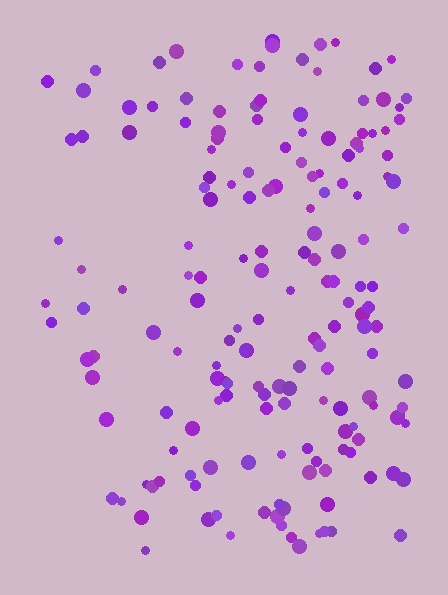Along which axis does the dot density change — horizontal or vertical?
Horizontal.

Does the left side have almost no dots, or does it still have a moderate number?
Still a moderate number, just noticeably fewer than the right.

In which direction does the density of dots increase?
From left to right, with the right side densest.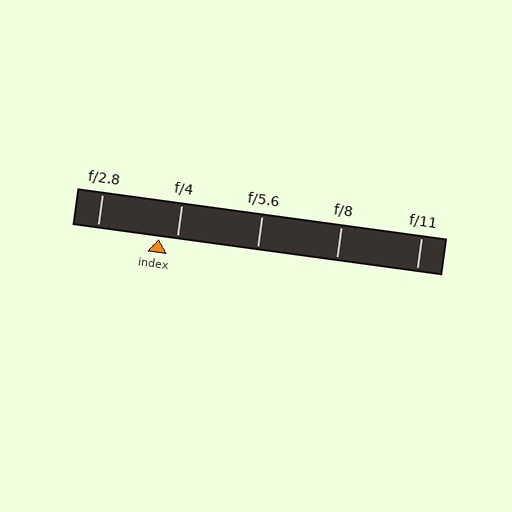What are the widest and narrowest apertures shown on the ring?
The widest aperture shown is f/2.8 and the narrowest is f/11.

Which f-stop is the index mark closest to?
The index mark is closest to f/4.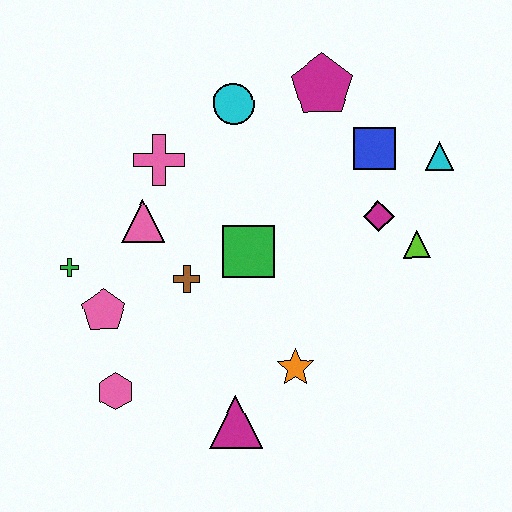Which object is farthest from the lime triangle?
The green cross is farthest from the lime triangle.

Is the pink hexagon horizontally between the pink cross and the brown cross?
No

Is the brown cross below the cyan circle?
Yes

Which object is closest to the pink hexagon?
The pink pentagon is closest to the pink hexagon.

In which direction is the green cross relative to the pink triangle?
The green cross is to the left of the pink triangle.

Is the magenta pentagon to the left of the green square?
No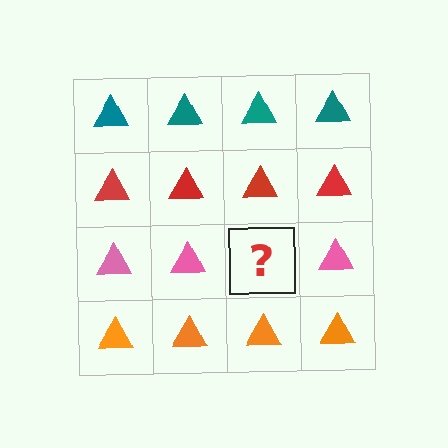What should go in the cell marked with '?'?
The missing cell should contain a pink triangle.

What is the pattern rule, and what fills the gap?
The rule is that each row has a consistent color. The gap should be filled with a pink triangle.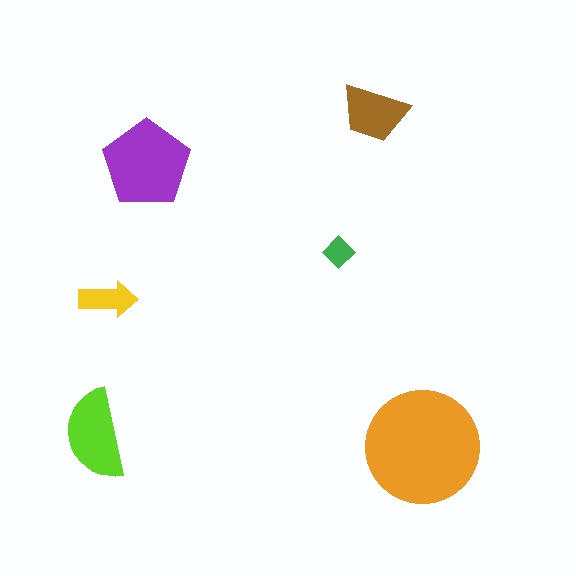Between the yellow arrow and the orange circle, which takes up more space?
The orange circle.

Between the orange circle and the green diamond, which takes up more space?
The orange circle.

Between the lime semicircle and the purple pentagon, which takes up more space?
The purple pentagon.